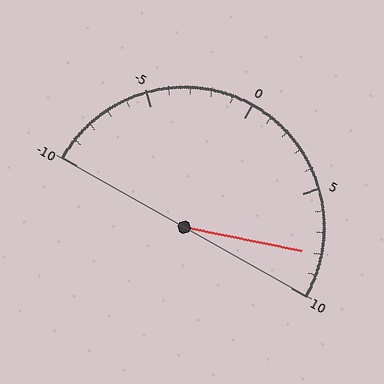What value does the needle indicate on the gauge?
The needle indicates approximately 8.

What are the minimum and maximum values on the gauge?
The gauge ranges from -10 to 10.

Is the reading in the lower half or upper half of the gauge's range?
The reading is in the upper half of the range (-10 to 10).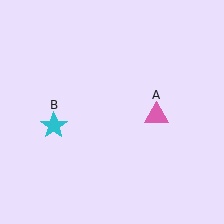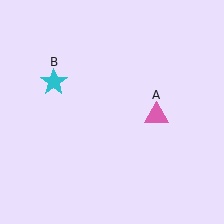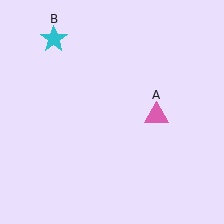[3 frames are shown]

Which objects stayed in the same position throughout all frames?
Pink triangle (object A) remained stationary.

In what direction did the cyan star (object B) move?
The cyan star (object B) moved up.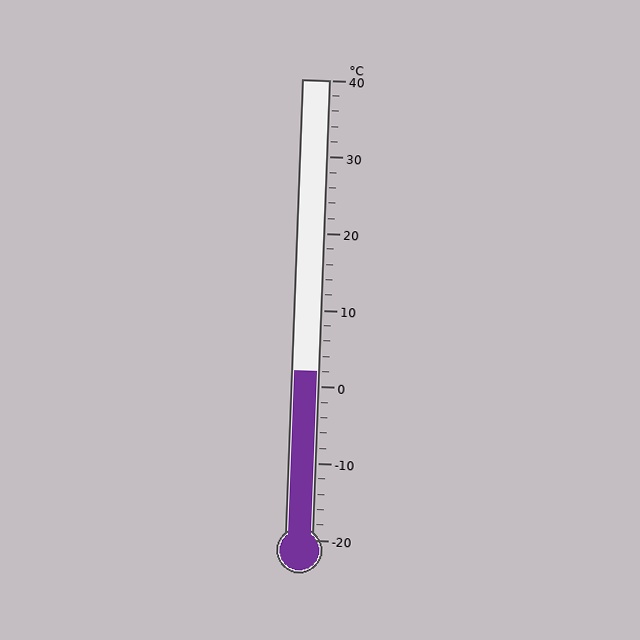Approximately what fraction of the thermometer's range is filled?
The thermometer is filled to approximately 35% of its range.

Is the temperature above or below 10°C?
The temperature is below 10°C.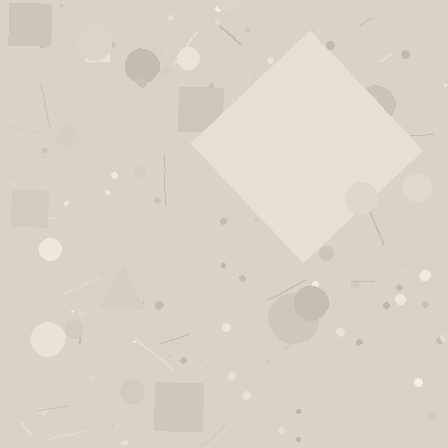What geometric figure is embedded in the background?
A diamond is embedded in the background.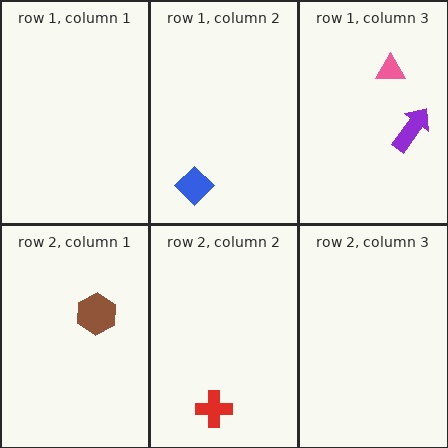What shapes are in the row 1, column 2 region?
The blue diamond.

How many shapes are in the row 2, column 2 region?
1.